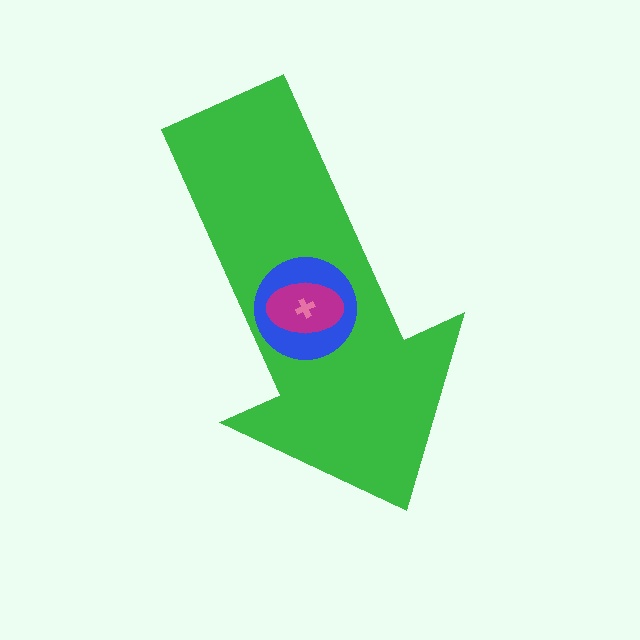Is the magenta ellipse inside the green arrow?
Yes.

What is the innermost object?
The pink cross.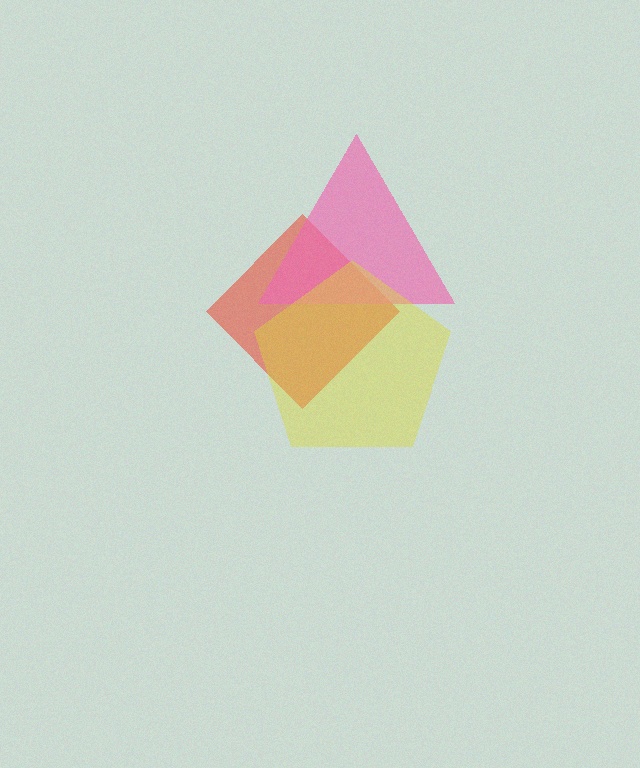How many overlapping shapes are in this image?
There are 3 overlapping shapes in the image.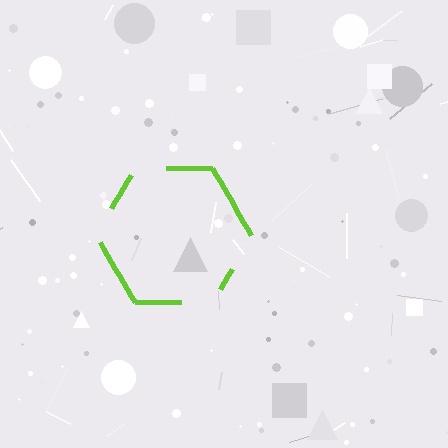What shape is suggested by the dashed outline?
The dashed outline suggests a hexagon.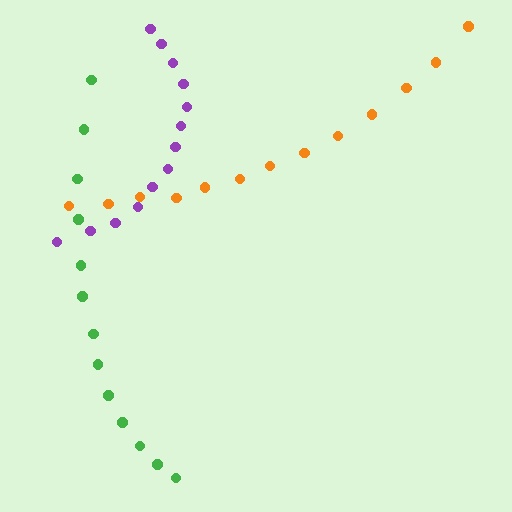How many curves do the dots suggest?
There are 3 distinct paths.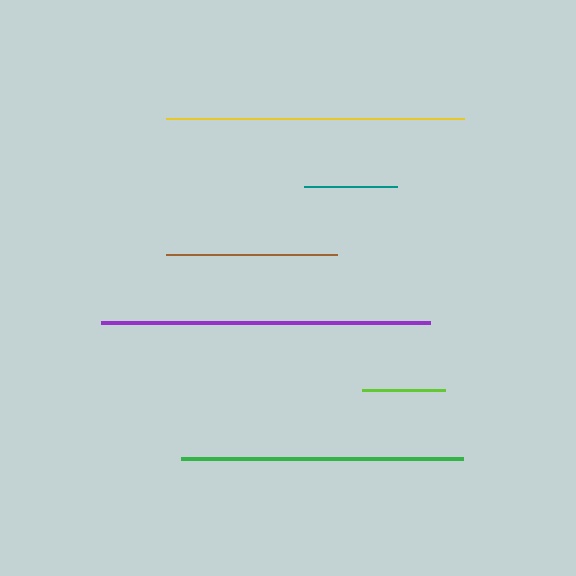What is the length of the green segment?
The green segment is approximately 281 pixels long.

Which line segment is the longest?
The purple line is the longest at approximately 329 pixels.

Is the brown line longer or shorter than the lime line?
The brown line is longer than the lime line.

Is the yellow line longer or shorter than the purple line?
The purple line is longer than the yellow line.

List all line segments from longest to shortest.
From longest to shortest: purple, yellow, green, brown, teal, lime.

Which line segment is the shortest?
The lime line is the shortest at approximately 83 pixels.